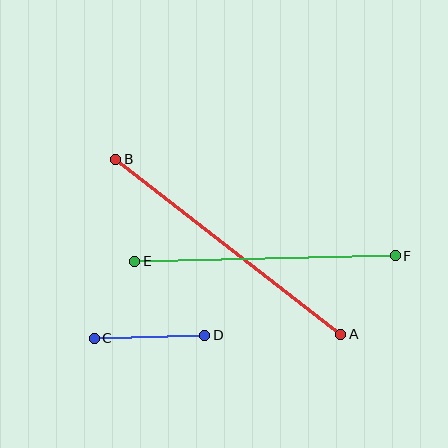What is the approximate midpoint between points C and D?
The midpoint is at approximately (150, 337) pixels.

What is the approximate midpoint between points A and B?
The midpoint is at approximately (228, 247) pixels.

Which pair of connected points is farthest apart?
Points A and B are farthest apart.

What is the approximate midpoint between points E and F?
The midpoint is at approximately (265, 258) pixels.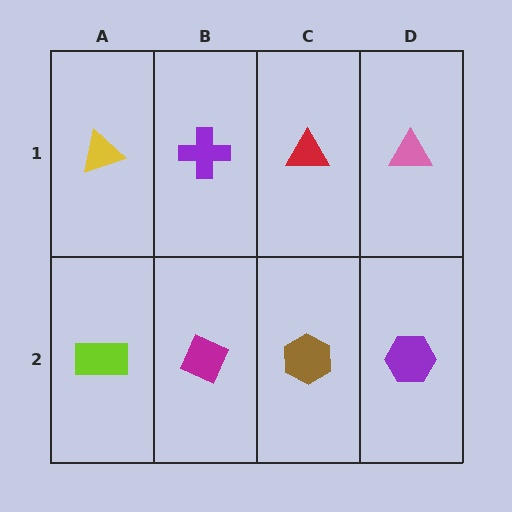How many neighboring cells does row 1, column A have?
2.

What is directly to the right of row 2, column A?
A magenta diamond.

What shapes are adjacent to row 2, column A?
A yellow triangle (row 1, column A), a magenta diamond (row 2, column B).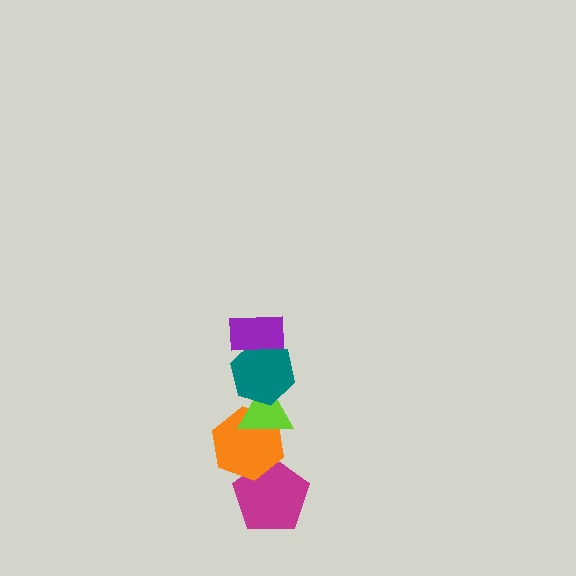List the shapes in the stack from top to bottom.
From top to bottom: the purple rectangle, the teal hexagon, the lime triangle, the orange hexagon, the magenta pentagon.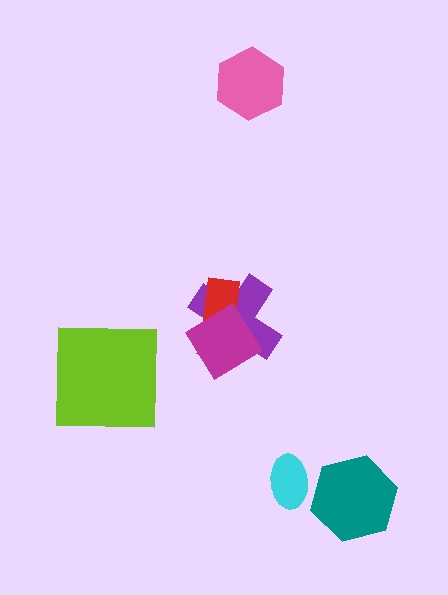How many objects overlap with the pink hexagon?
0 objects overlap with the pink hexagon.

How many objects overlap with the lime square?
0 objects overlap with the lime square.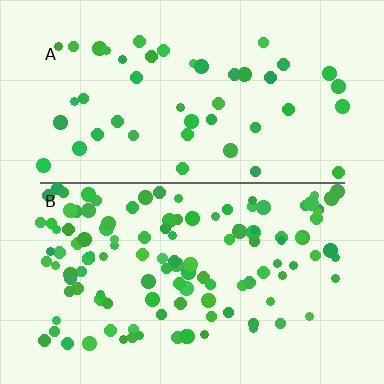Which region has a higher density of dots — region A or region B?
B (the bottom).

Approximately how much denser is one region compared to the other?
Approximately 2.6× — region B over region A.